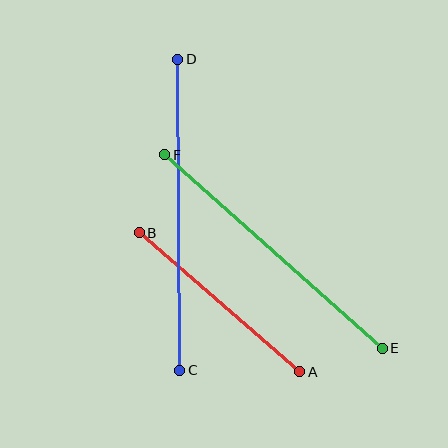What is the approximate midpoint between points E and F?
The midpoint is at approximately (273, 251) pixels.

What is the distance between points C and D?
The distance is approximately 311 pixels.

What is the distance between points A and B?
The distance is approximately 212 pixels.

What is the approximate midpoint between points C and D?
The midpoint is at approximately (179, 215) pixels.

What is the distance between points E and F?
The distance is approximately 291 pixels.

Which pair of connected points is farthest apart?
Points C and D are farthest apart.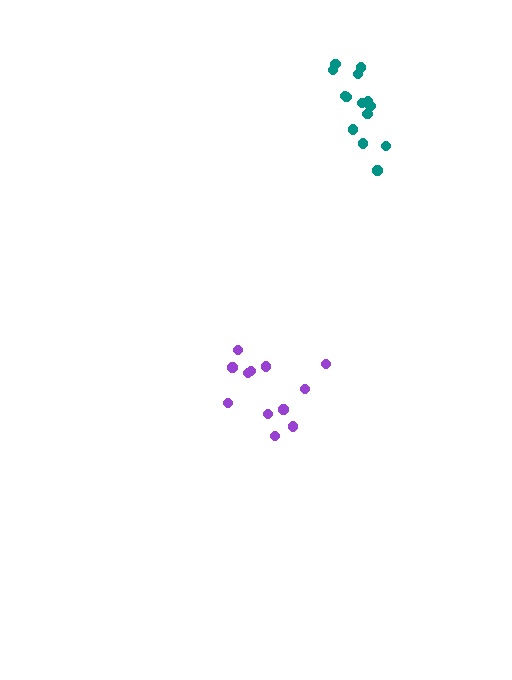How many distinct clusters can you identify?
There are 2 distinct clusters.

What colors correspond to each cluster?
The clusters are colored: purple, teal.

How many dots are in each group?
Group 1: 12 dots, Group 2: 14 dots (26 total).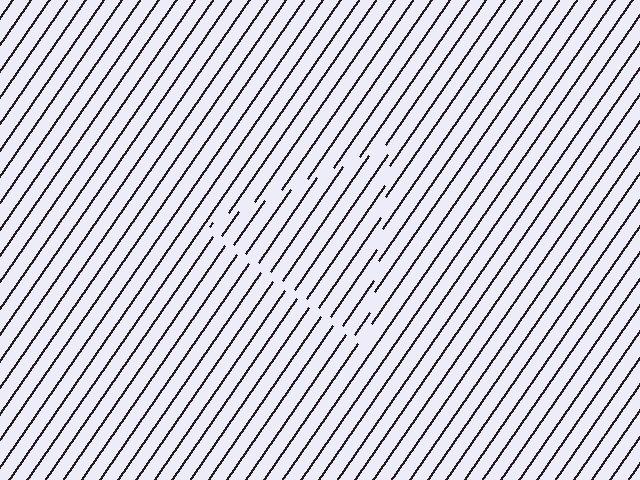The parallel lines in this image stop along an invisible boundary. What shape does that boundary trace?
An illusory triangle. The interior of the shape contains the same grating, shifted by half a period — the contour is defined by the phase discontinuity where line-ends from the inner and outer gratings abut.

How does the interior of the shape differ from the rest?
The interior of the shape contains the same grating, shifted by half a period — the contour is defined by the phase discontinuity where line-ends from the inner and outer gratings abut.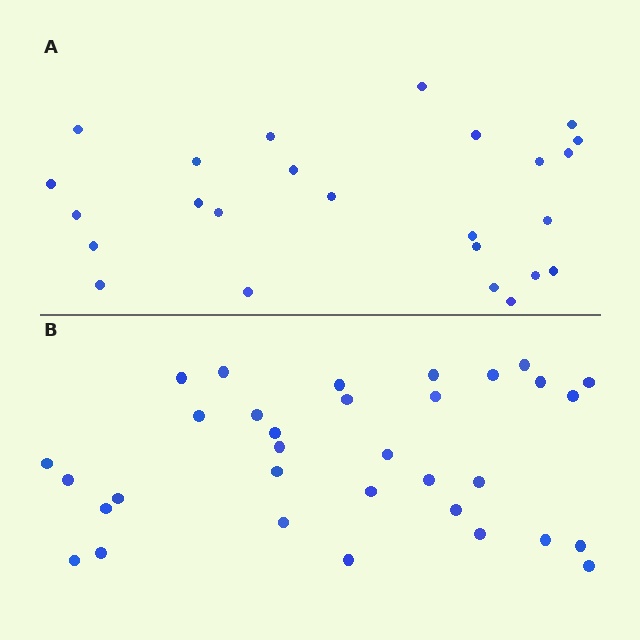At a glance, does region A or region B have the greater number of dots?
Region B (the bottom region) has more dots.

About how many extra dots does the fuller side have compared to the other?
Region B has roughly 8 or so more dots than region A.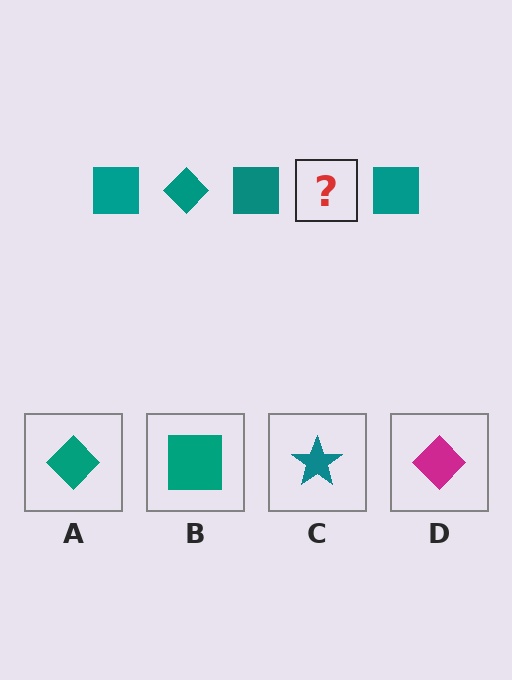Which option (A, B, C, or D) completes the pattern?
A.